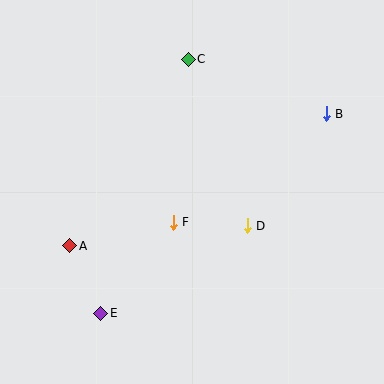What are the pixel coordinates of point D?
Point D is at (247, 226).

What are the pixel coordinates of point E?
Point E is at (101, 313).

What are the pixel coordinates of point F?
Point F is at (173, 222).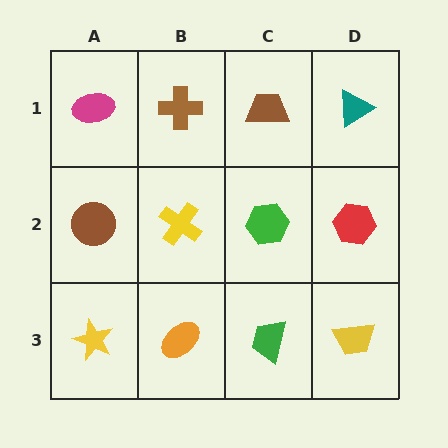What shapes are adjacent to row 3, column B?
A yellow cross (row 2, column B), a yellow star (row 3, column A), a green trapezoid (row 3, column C).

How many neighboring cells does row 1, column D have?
2.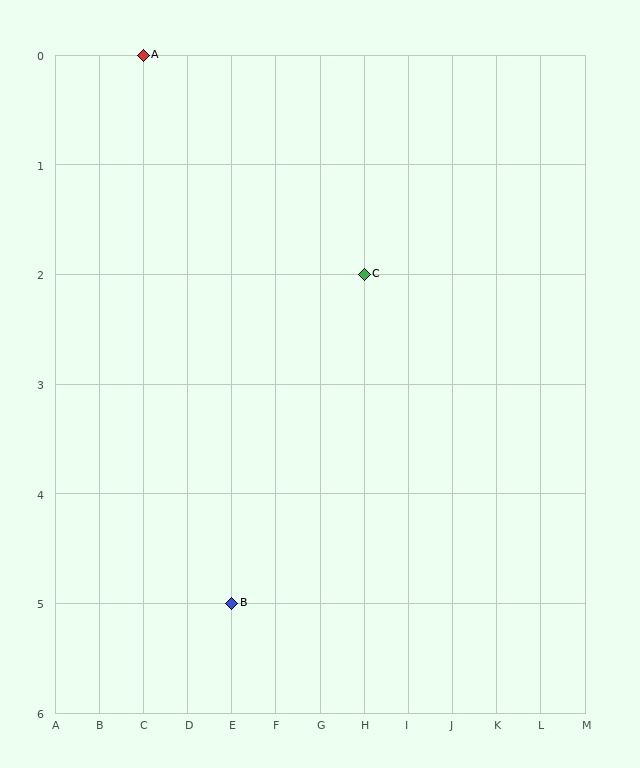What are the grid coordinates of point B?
Point B is at grid coordinates (E, 5).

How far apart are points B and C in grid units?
Points B and C are 3 columns and 3 rows apart (about 4.2 grid units diagonally).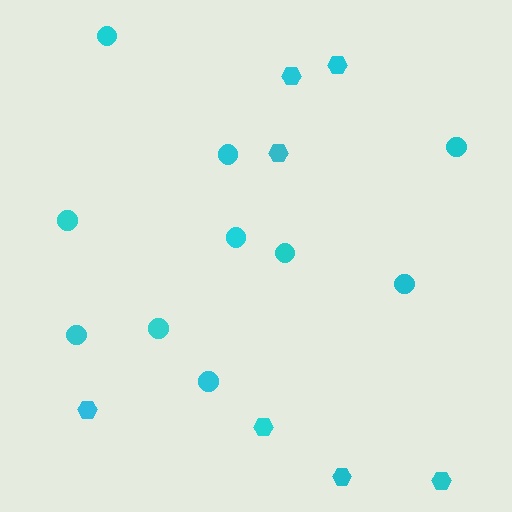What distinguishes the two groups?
There are 2 groups: one group of hexagons (7) and one group of circles (10).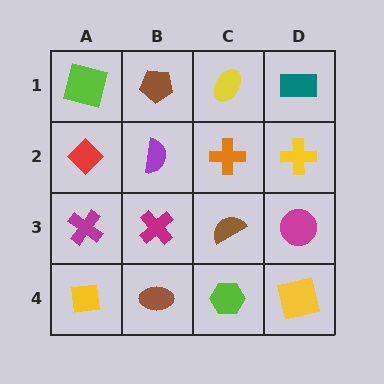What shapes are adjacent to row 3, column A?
A red diamond (row 2, column A), a yellow square (row 4, column A), a magenta cross (row 3, column B).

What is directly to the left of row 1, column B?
A lime square.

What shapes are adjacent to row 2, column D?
A teal rectangle (row 1, column D), a magenta circle (row 3, column D), an orange cross (row 2, column C).